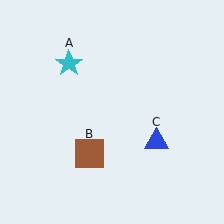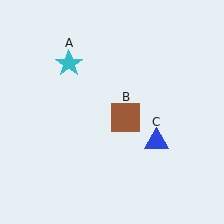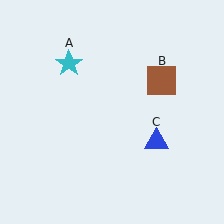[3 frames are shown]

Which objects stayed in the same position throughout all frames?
Cyan star (object A) and blue triangle (object C) remained stationary.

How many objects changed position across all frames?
1 object changed position: brown square (object B).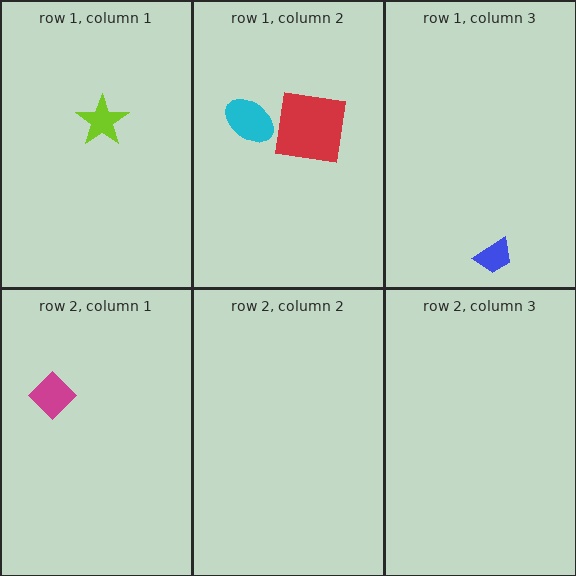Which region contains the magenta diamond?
The row 2, column 1 region.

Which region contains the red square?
The row 1, column 2 region.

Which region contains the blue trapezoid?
The row 1, column 3 region.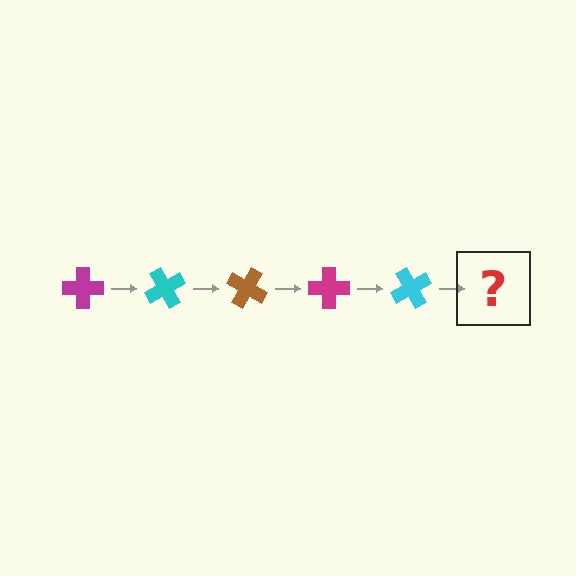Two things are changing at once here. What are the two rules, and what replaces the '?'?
The two rules are that it rotates 60 degrees each step and the color cycles through magenta, cyan, and brown. The '?' should be a brown cross, rotated 300 degrees from the start.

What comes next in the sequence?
The next element should be a brown cross, rotated 300 degrees from the start.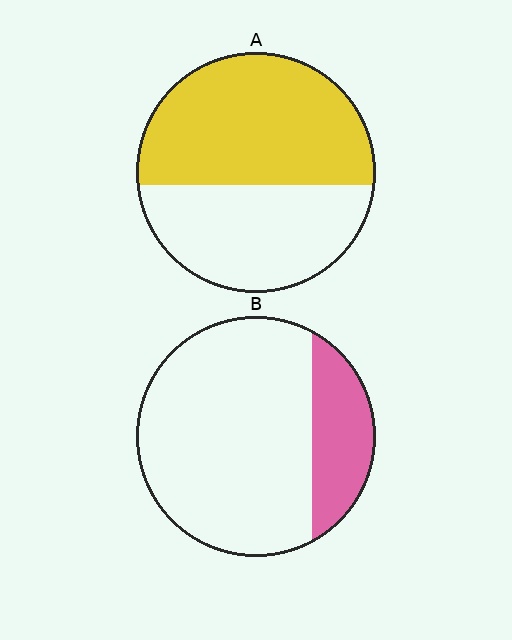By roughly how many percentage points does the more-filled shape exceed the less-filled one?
By roughly 35 percentage points (A over B).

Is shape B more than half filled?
No.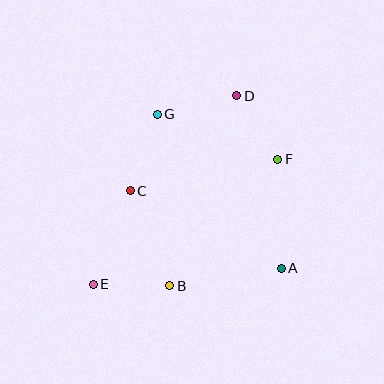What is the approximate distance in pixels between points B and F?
The distance between B and F is approximately 167 pixels.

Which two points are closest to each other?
Points D and F are closest to each other.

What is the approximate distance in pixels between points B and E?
The distance between B and E is approximately 77 pixels.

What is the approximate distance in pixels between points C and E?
The distance between C and E is approximately 100 pixels.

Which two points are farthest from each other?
Points D and E are farthest from each other.